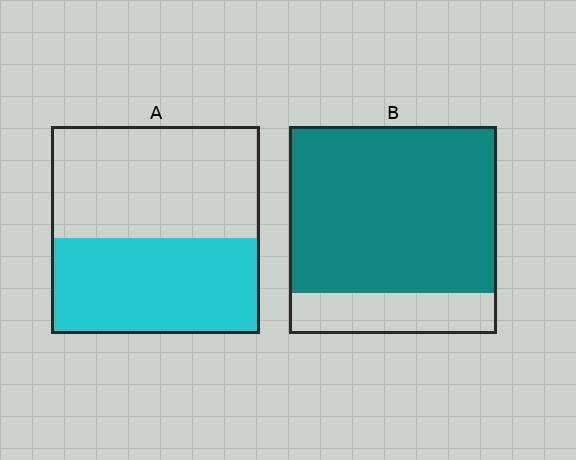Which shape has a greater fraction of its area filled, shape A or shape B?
Shape B.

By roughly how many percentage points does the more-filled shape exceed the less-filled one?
By roughly 35 percentage points (B over A).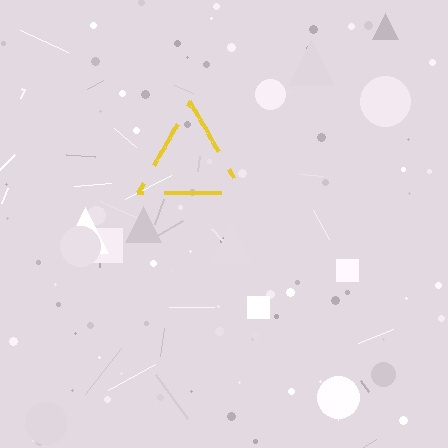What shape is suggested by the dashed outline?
The dashed outline suggests a triangle.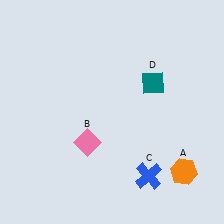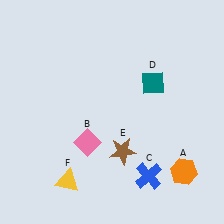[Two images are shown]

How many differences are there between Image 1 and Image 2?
There are 2 differences between the two images.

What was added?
A brown star (E), a yellow triangle (F) were added in Image 2.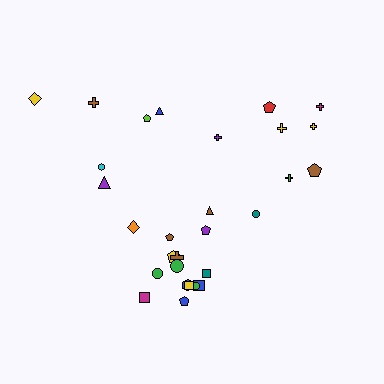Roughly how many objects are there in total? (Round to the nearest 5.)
Roughly 30 objects in total.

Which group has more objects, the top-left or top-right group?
The top-right group.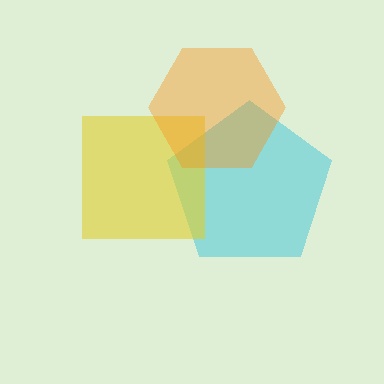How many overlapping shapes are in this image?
There are 3 overlapping shapes in the image.